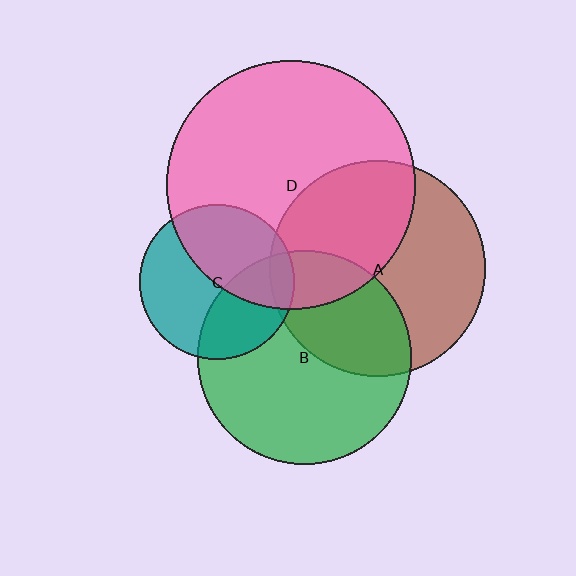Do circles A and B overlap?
Yes.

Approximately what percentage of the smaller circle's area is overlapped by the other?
Approximately 35%.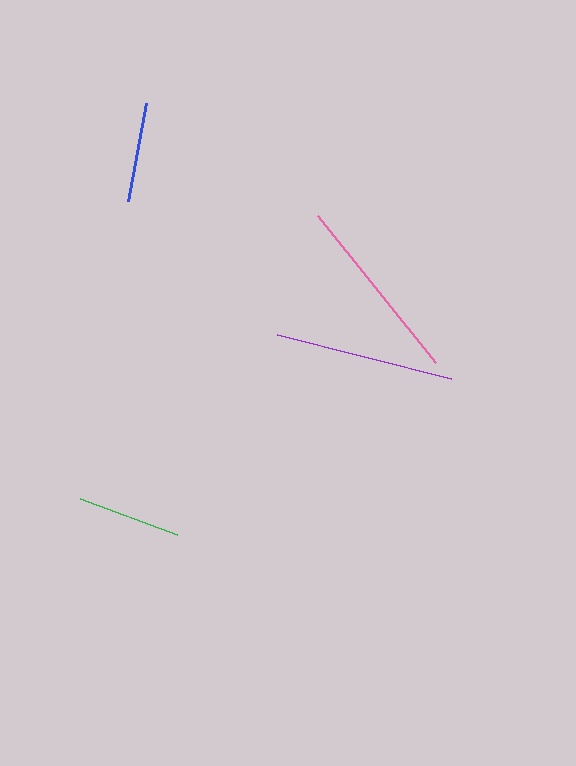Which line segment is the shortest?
The blue line is the shortest at approximately 100 pixels.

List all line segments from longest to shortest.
From longest to shortest: pink, purple, green, blue.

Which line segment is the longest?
The pink line is the longest at approximately 189 pixels.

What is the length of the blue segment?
The blue segment is approximately 100 pixels long.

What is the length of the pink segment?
The pink segment is approximately 189 pixels long.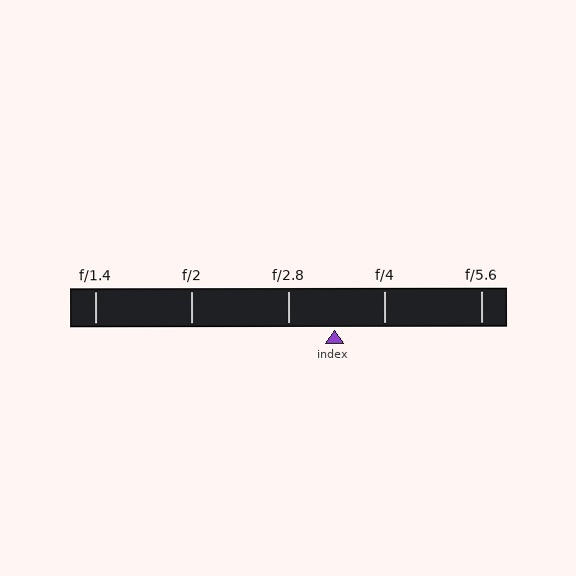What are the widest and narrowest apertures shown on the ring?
The widest aperture shown is f/1.4 and the narrowest is f/5.6.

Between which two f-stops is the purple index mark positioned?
The index mark is between f/2.8 and f/4.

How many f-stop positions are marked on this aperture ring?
There are 5 f-stop positions marked.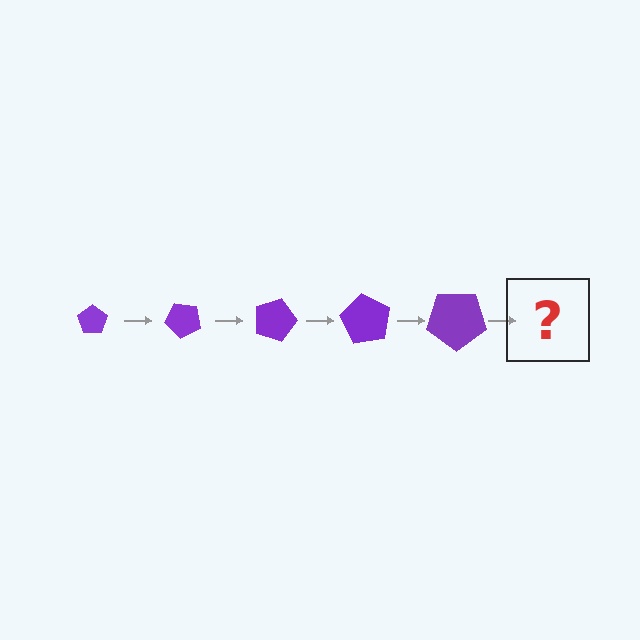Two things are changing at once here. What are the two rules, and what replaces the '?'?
The two rules are that the pentagon grows larger each step and it rotates 45 degrees each step. The '?' should be a pentagon, larger than the previous one and rotated 225 degrees from the start.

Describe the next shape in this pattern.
It should be a pentagon, larger than the previous one and rotated 225 degrees from the start.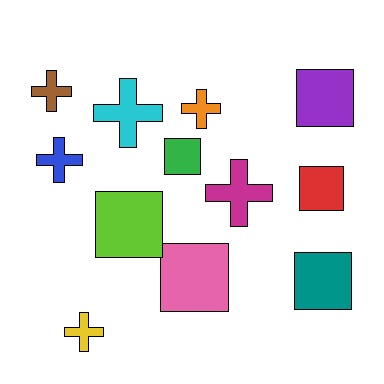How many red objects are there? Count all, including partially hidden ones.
There is 1 red object.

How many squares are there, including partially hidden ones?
There are 6 squares.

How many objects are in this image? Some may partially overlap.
There are 12 objects.